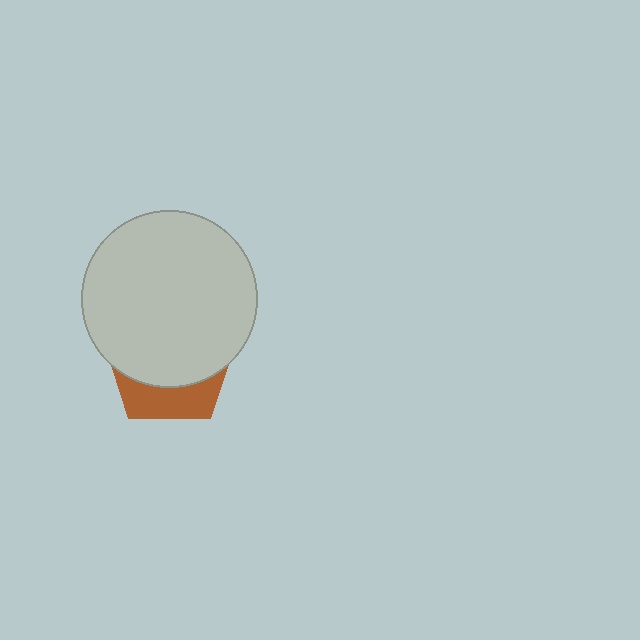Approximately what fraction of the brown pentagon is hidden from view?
Roughly 70% of the brown pentagon is hidden behind the light gray circle.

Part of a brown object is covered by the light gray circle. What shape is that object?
It is a pentagon.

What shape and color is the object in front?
The object in front is a light gray circle.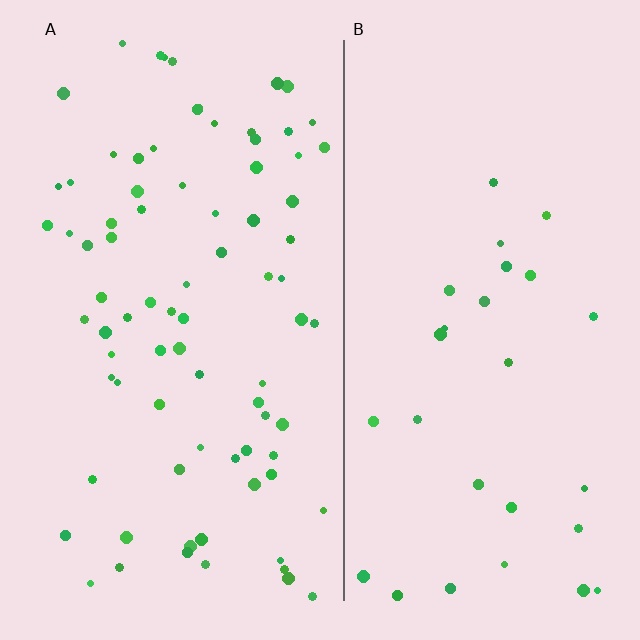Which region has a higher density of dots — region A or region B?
A (the left).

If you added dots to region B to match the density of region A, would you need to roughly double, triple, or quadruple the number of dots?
Approximately triple.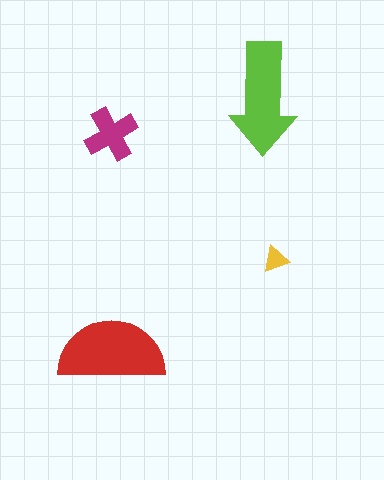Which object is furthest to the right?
The yellow triangle is rightmost.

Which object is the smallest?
The yellow triangle.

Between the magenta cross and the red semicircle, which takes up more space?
The red semicircle.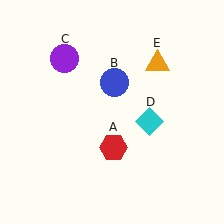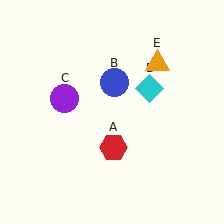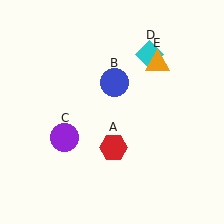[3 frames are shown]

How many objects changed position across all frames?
2 objects changed position: purple circle (object C), cyan diamond (object D).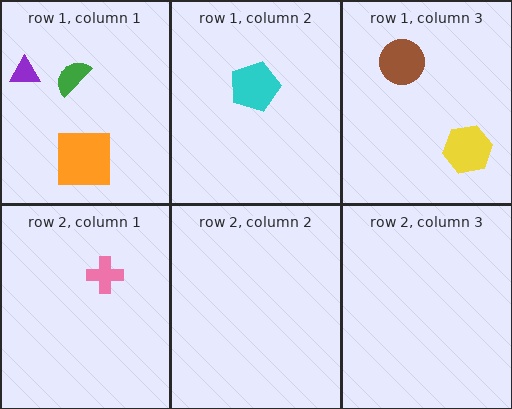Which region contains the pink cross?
The row 2, column 1 region.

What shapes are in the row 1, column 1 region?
The purple triangle, the orange square, the green semicircle.